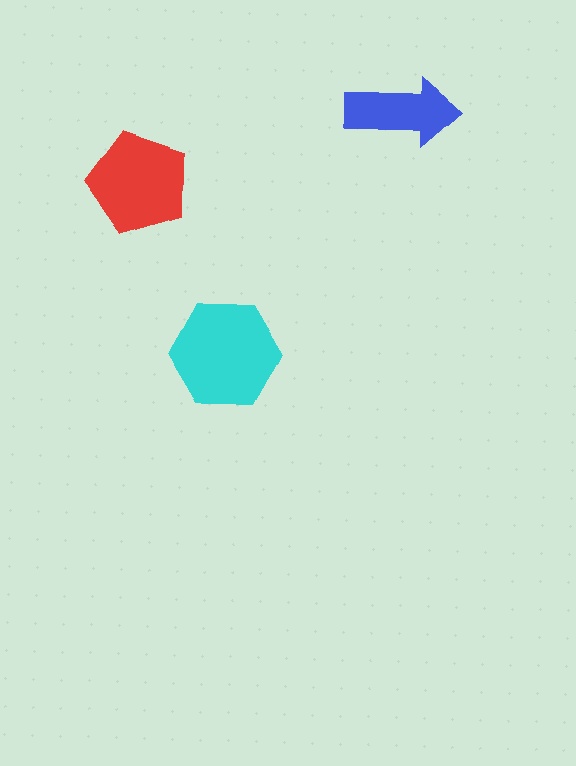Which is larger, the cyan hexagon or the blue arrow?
The cyan hexagon.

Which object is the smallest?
The blue arrow.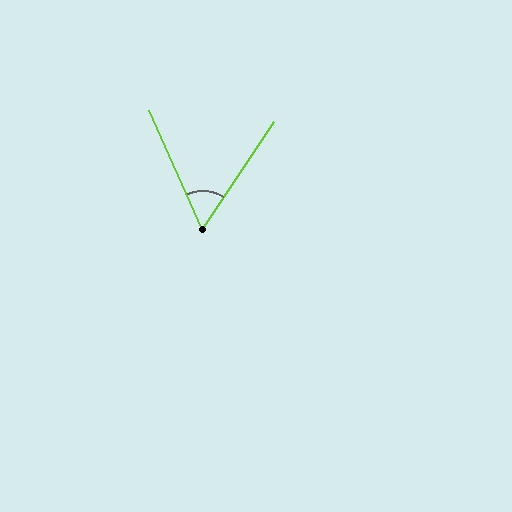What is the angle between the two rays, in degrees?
Approximately 58 degrees.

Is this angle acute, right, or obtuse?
It is acute.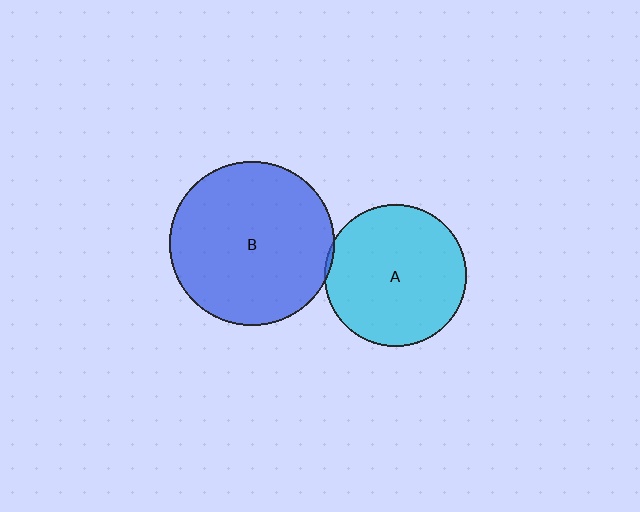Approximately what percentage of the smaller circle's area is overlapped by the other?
Approximately 5%.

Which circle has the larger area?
Circle B (blue).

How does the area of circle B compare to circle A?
Approximately 1.4 times.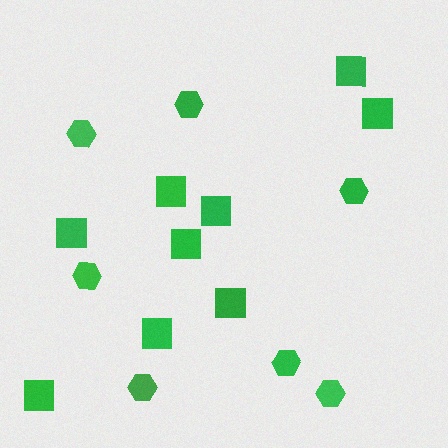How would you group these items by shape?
There are 2 groups: one group of hexagons (7) and one group of squares (9).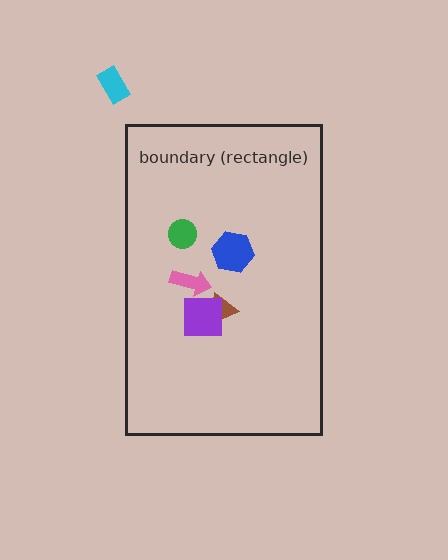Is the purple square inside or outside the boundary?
Inside.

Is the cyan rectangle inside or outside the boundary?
Outside.